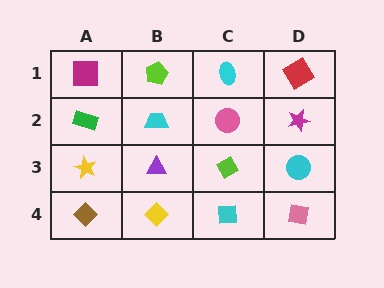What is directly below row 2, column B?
A purple triangle.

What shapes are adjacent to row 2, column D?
A red diamond (row 1, column D), a cyan circle (row 3, column D), a pink circle (row 2, column C).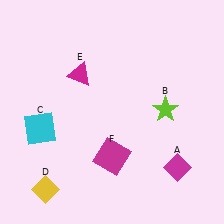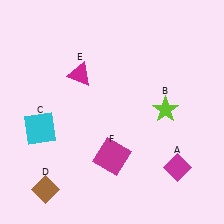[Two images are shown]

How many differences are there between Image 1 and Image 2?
There is 1 difference between the two images.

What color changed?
The diamond (D) changed from yellow in Image 1 to brown in Image 2.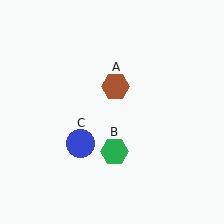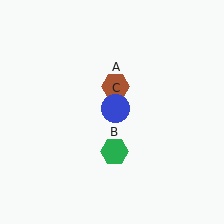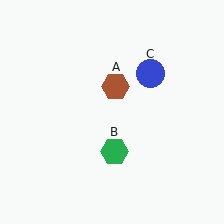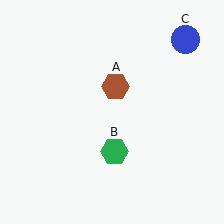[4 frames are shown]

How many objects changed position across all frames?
1 object changed position: blue circle (object C).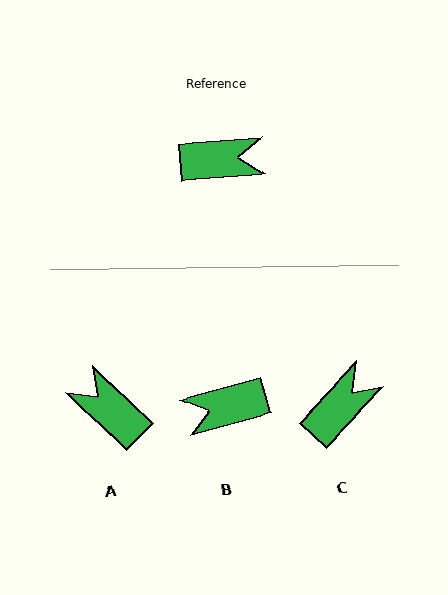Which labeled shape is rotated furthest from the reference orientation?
B, about 169 degrees away.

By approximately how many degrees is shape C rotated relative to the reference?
Approximately 43 degrees counter-clockwise.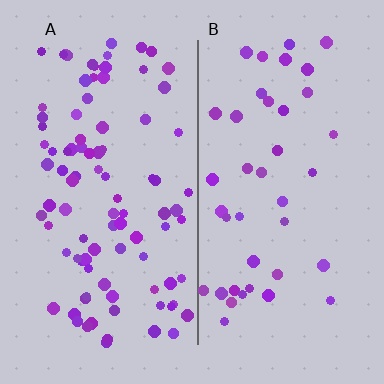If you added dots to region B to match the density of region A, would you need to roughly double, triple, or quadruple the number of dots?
Approximately double.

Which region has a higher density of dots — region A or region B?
A (the left).